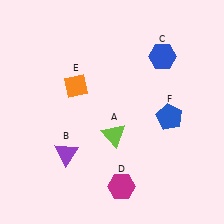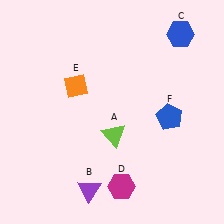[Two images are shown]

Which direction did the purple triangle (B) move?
The purple triangle (B) moved down.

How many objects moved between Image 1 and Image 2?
2 objects moved between the two images.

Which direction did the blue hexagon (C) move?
The blue hexagon (C) moved up.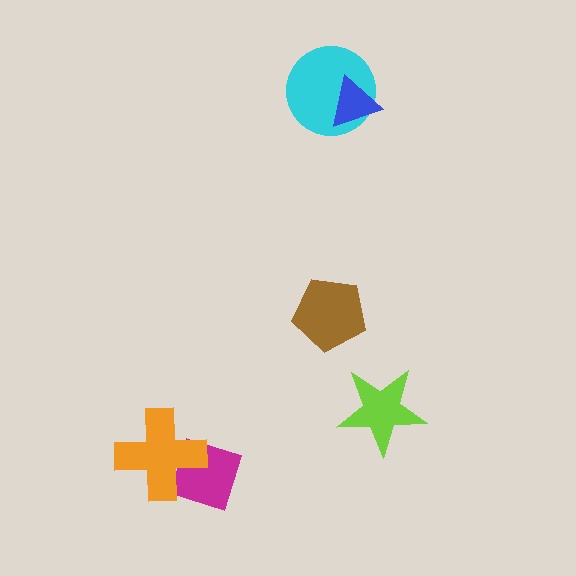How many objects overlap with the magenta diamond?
1 object overlaps with the magenta diamond.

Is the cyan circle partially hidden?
Yes, it is partially covered by another shape.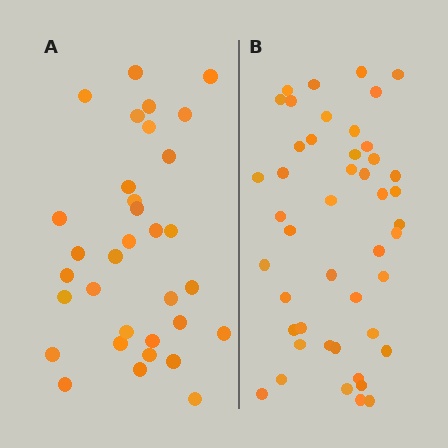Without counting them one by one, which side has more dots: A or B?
Region B (the right region) has more dots.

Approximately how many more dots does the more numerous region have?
Region B has approximately 15 more dots than region A.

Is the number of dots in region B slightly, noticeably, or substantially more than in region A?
Region B has noticeably more, but not dramatically so. The ratio is roughly 1.4 to 1.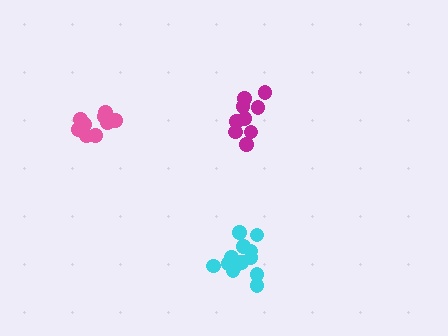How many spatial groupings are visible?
There are 3 spatial groupings.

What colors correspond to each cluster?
The clusters are colored: pink, cyan, magenta.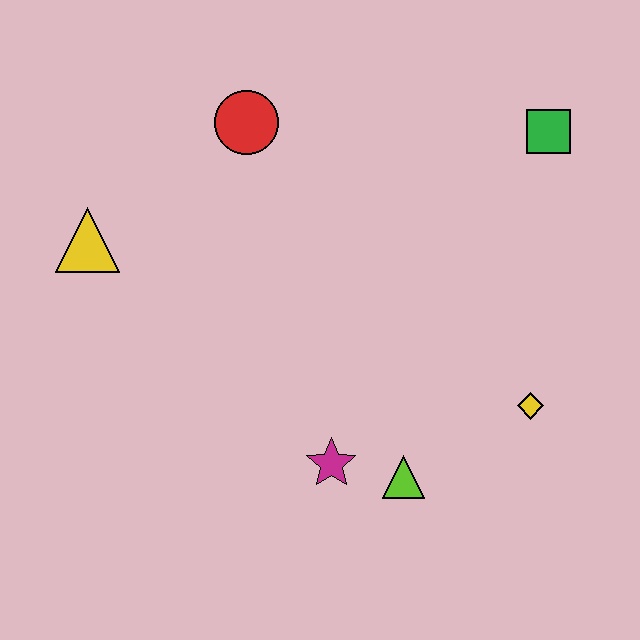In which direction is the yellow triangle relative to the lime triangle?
The yellow triangle is to the left of the lime triangle.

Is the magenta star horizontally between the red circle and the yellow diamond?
Yes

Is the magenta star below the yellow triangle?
Yes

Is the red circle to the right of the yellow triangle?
Yes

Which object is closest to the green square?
The yellow diamond is closest to the green square.